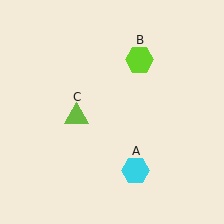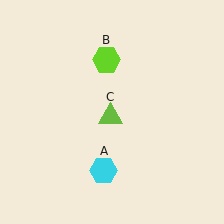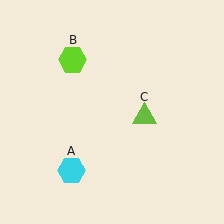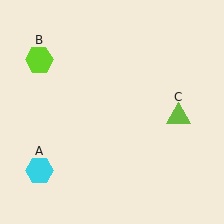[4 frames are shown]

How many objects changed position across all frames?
3 objects changed position: cyan hexagon (object A), lime hexagon (object B), lime triangle (object C).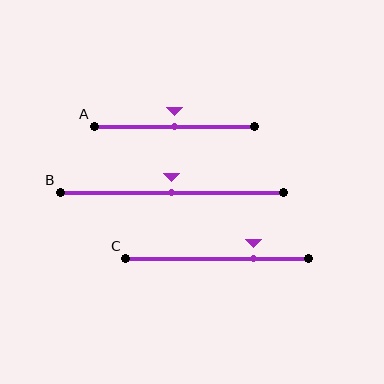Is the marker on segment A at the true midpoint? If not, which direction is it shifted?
Yes, the marker on segment A is at the true midpoint.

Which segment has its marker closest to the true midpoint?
Segment A has its marker closest to the true midpoint.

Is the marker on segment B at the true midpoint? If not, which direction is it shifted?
Yes, the marker on segment B is at the true midpoint.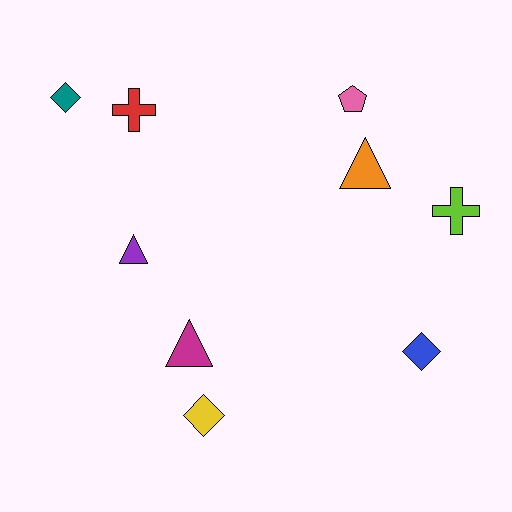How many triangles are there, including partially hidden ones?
There are 3 triangles.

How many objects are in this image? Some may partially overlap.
There are 9 objects.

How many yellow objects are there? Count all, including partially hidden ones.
There is 1 yellow object.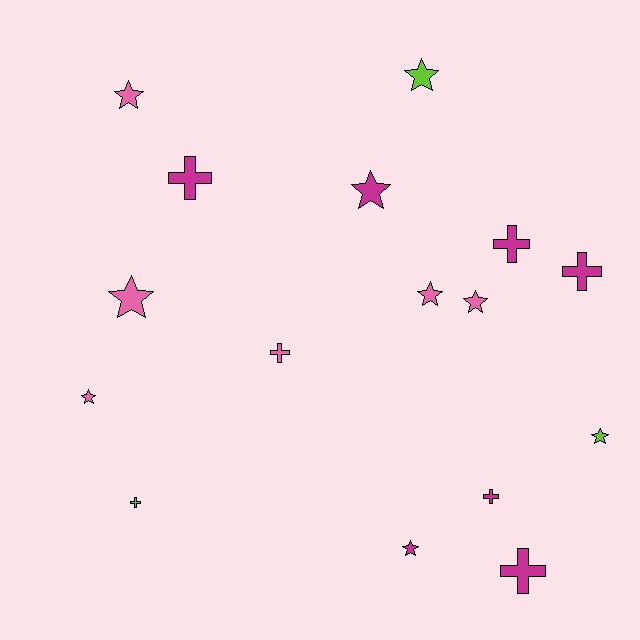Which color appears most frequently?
Magenta, with 7 objects.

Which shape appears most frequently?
Star, with 9 objects.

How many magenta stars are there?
There are 2 magenta stars.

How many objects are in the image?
There are 16 objects.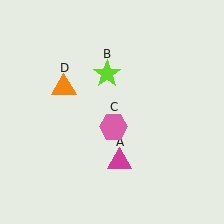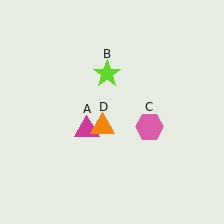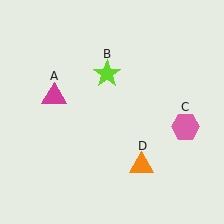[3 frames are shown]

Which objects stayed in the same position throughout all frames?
Lime star (object B) remained stationary.